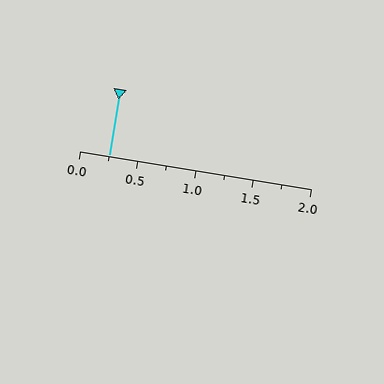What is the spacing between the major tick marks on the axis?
The major ticks are spaced 0.5 apart.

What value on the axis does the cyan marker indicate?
The marker indicates approximately 0.25.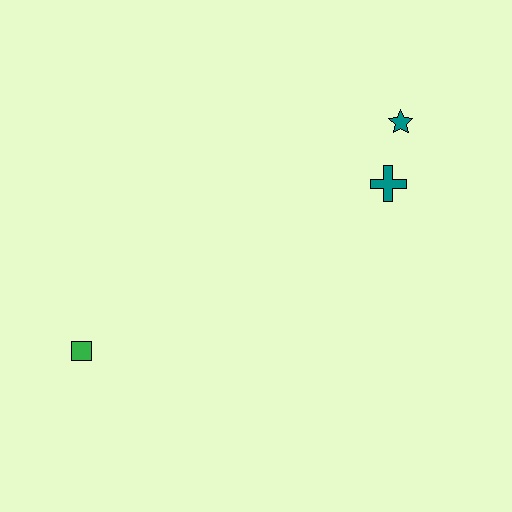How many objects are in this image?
There are 3 objects.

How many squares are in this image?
There is 1 square.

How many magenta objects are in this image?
There are no magenta objects.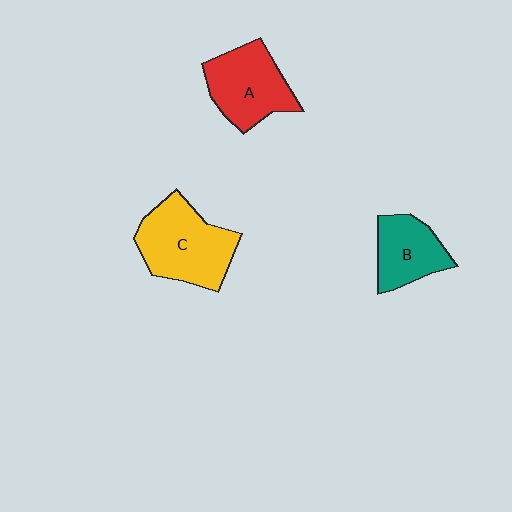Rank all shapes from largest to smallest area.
From largest to smallest: C (yellow), A (red), B (teal).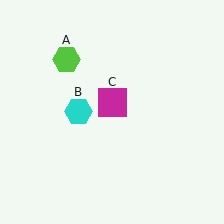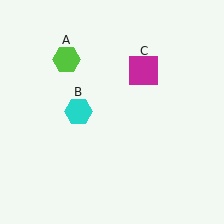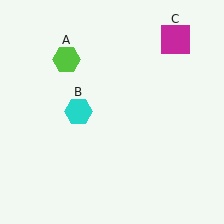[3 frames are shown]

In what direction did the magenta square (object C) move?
The magenta square (object C) moved up and to the right.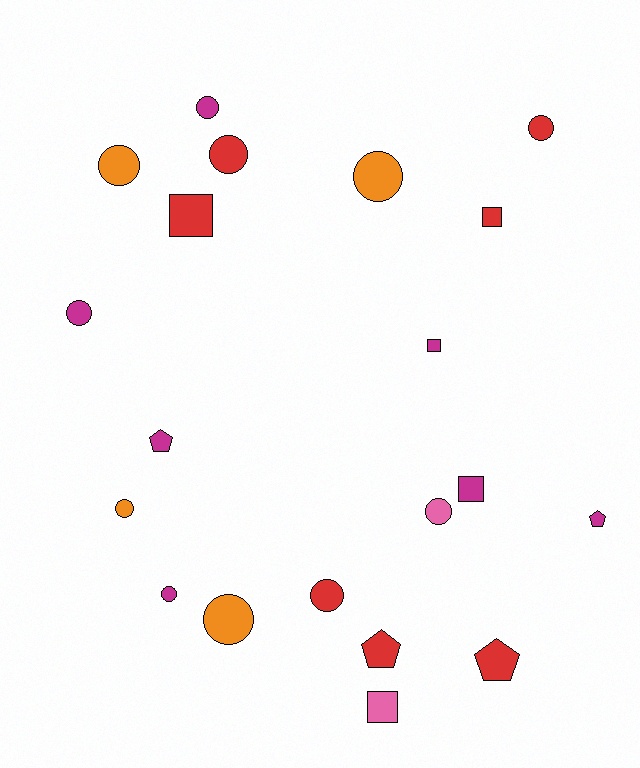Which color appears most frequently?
Red, with 7 objects.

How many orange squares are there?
There are no orange squares.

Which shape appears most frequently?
Circle, with 11 objects.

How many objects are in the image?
There are 20 objects.